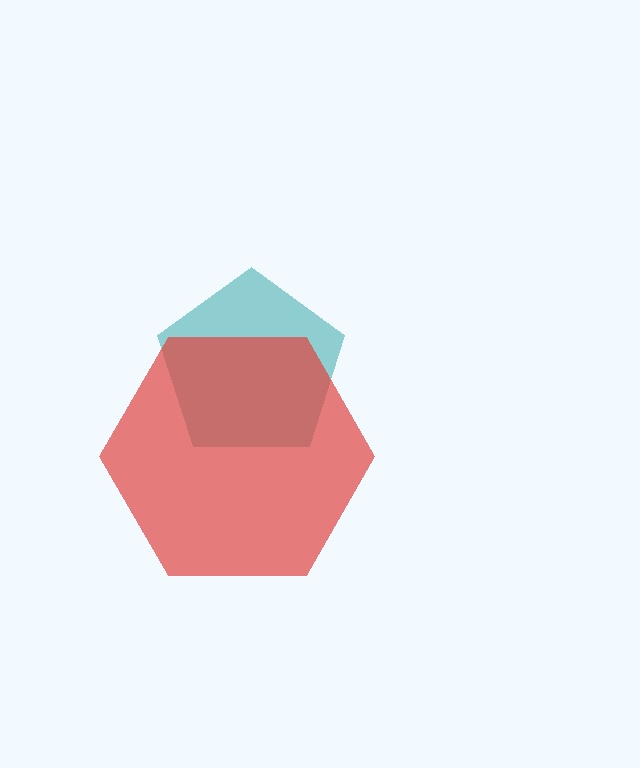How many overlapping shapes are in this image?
There are 2 overlapping shapes in the image.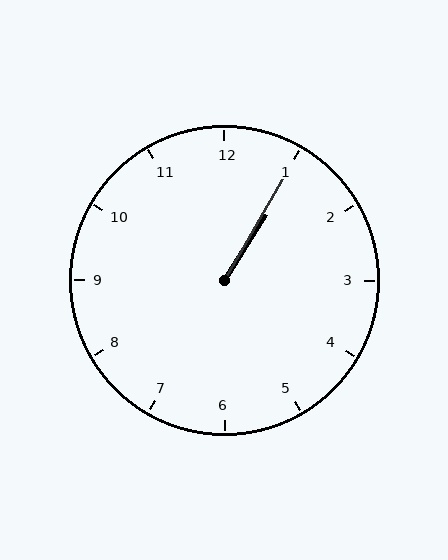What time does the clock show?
1:05.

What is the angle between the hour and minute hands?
Approximately 2 degrees.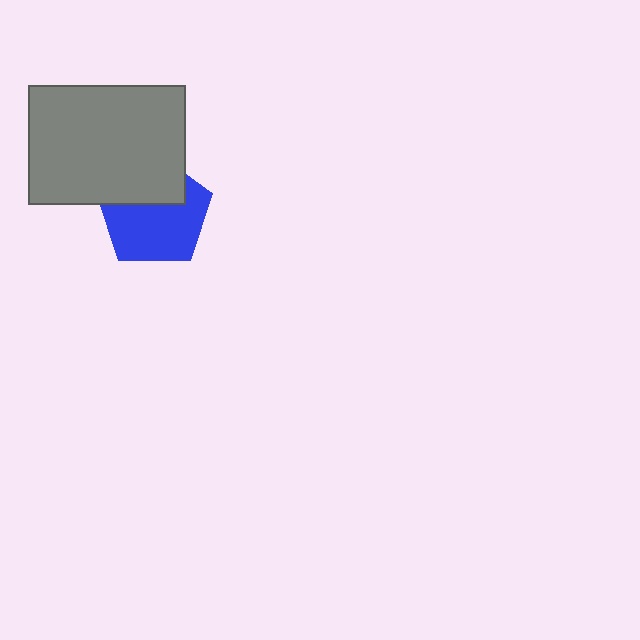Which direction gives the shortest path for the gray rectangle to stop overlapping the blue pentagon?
Moving up gives the shortest separation.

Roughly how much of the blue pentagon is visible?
About half of it is visible (roughly 64%).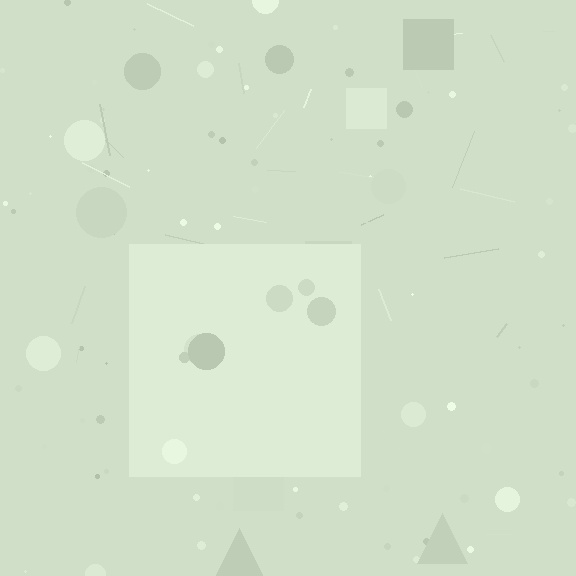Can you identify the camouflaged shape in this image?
The camouflaged shape is a square.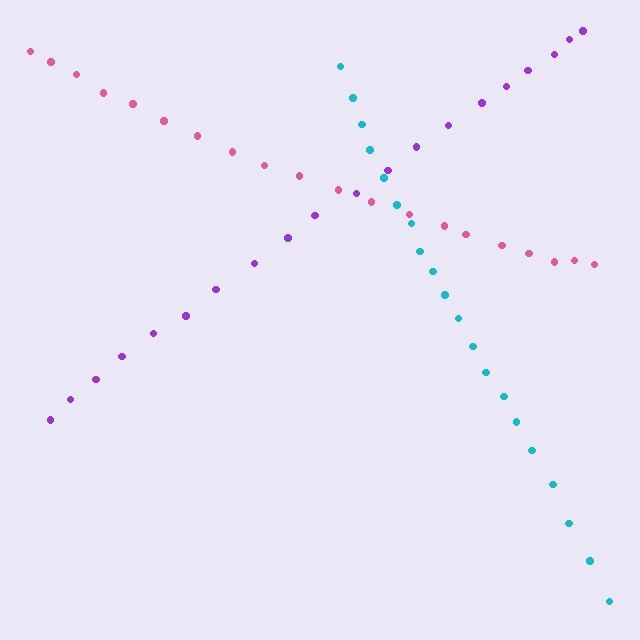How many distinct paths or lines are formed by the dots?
There are 3 distinct paths.